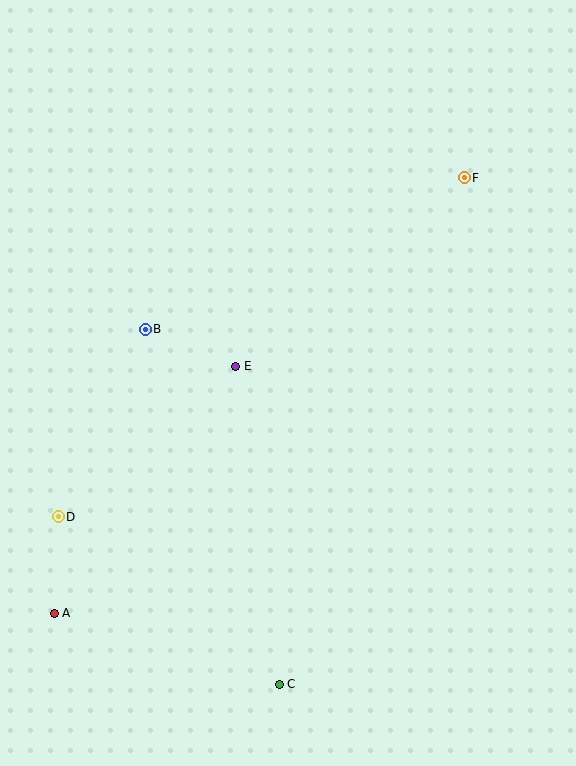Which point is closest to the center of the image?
Point E at (236, 367) is closest to the center.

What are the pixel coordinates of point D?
Point D is at (58, 517).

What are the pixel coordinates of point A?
Point A is at (54, 613).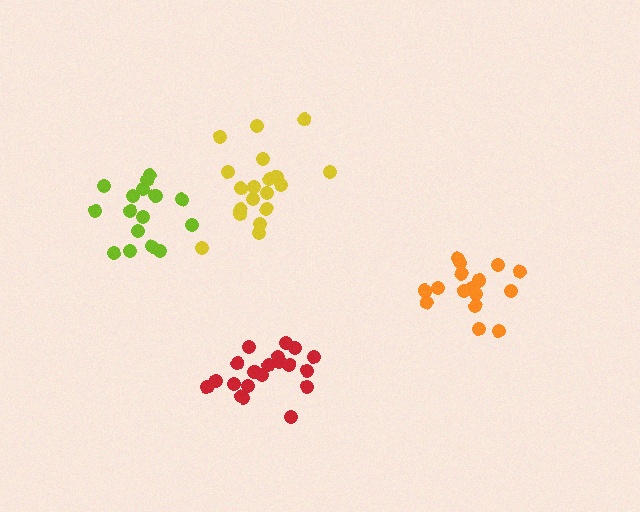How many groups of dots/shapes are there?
There are 4 groups.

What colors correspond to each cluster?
The clusters are colored: yellow, red, lime, orange.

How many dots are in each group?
Group 1: 19 dots, Group 2: 20 dots, Group 3: 16 dots, Group 4: 16 dots (71 total).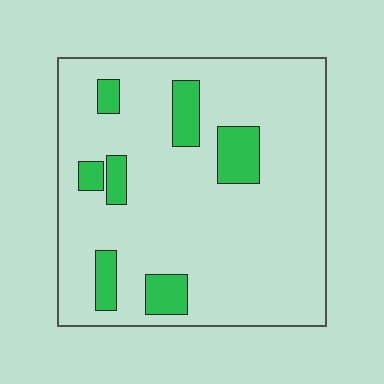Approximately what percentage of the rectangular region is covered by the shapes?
Approximately 15%.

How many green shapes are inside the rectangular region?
7.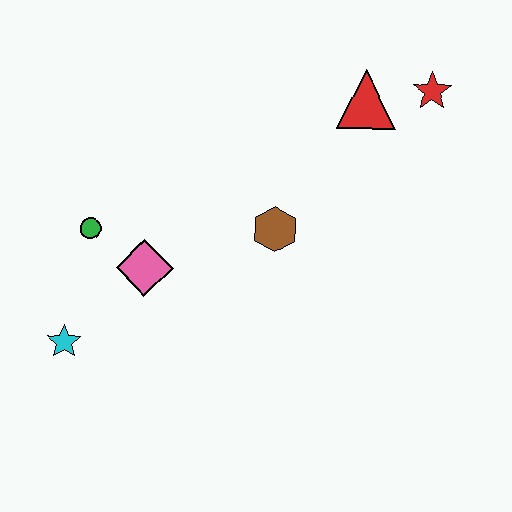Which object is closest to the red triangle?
The red star is closest to the red triangle.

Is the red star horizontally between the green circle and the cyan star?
No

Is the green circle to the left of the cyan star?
No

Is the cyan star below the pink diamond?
Yes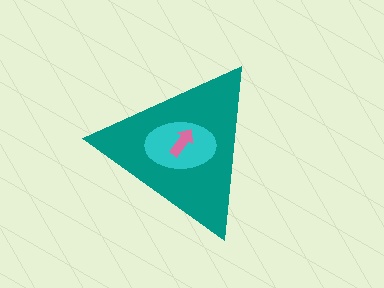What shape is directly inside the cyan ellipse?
The pink arrow.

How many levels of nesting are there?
3.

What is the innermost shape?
The pink arrow.